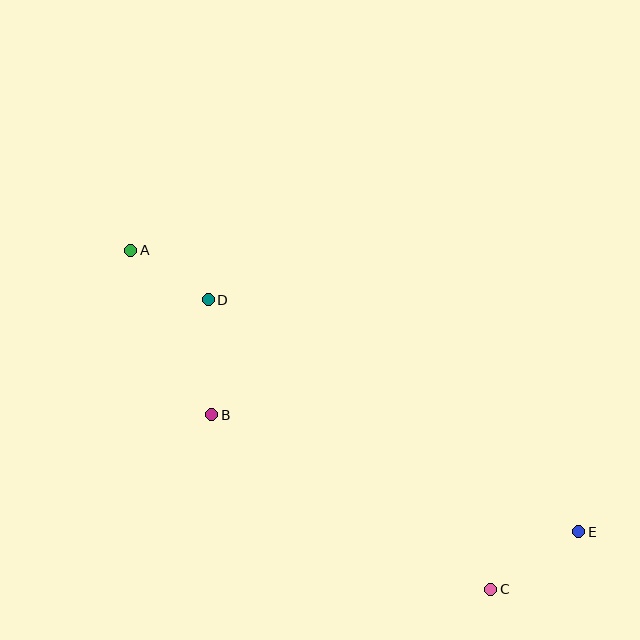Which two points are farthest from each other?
Points A and E are farthest from each other.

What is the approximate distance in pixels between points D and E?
The distance between D and E is approximately 437 pixels.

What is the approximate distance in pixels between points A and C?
The distance between A and C is approximately 495 pixels.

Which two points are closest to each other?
Points A and D are closest to each other.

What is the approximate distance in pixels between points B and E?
The distance between B and E is approximately 385 pixels.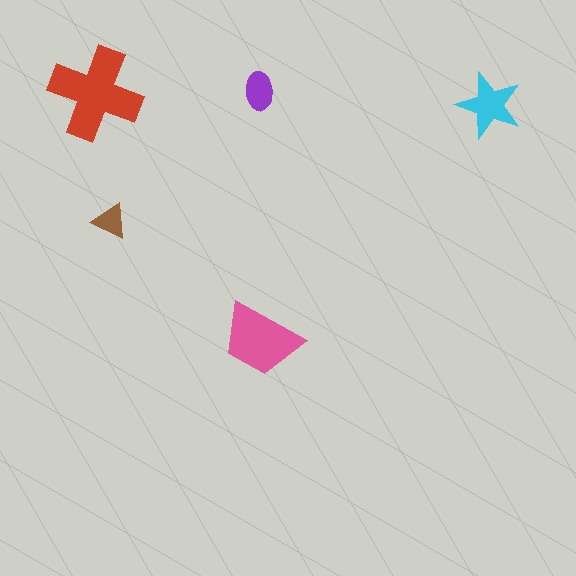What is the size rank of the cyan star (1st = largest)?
3rd.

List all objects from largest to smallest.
The red cross, the pink trapezoid, the cyan star, the purple ellipse, the brown triangle.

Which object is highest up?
The purple ellipse is topmost.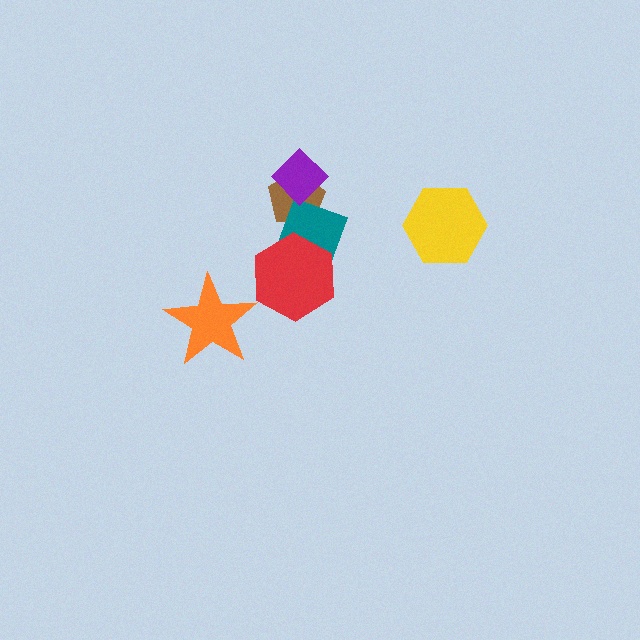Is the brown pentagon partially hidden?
Yes, it is partially covered by another shape.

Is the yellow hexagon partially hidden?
No, no other shape covers it.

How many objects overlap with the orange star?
0 objects overlap with the orange star.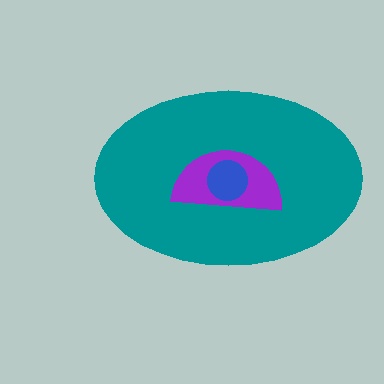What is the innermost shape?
The blue circle.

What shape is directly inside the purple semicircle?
The blue circle.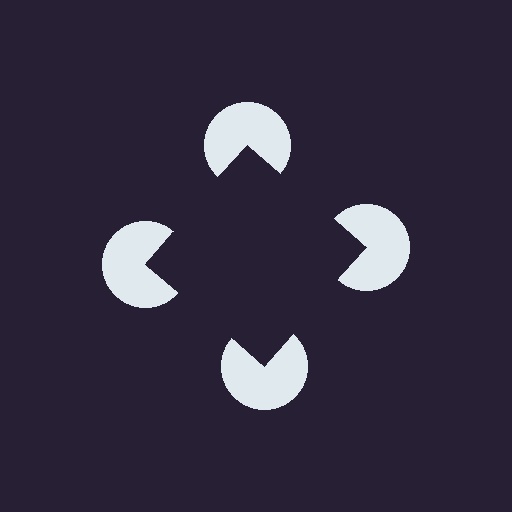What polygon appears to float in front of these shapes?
An illusory square — its edges are inferred from the aligned wedge cuts in the pac-man discs, not physically drawn.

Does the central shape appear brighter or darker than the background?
It typically appears slightly darker than the background, even though no actual brightness change is drawn.